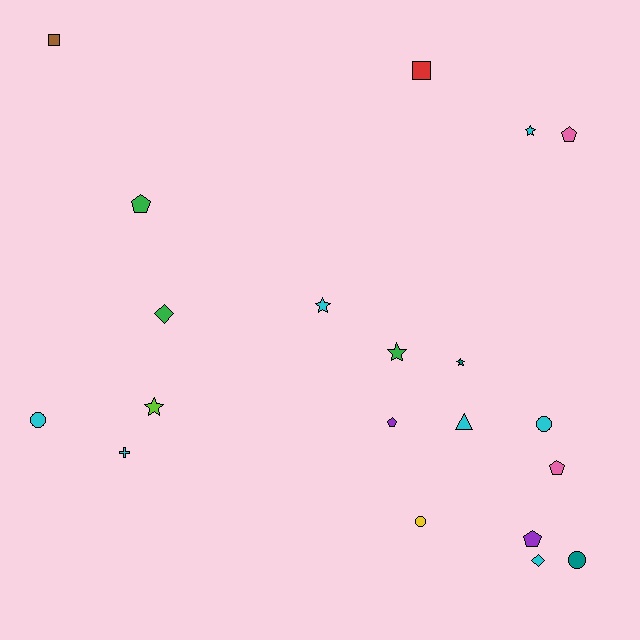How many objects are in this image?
There are 20 objects.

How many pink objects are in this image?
There are 2 pink objects.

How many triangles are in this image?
There is 1 triangle.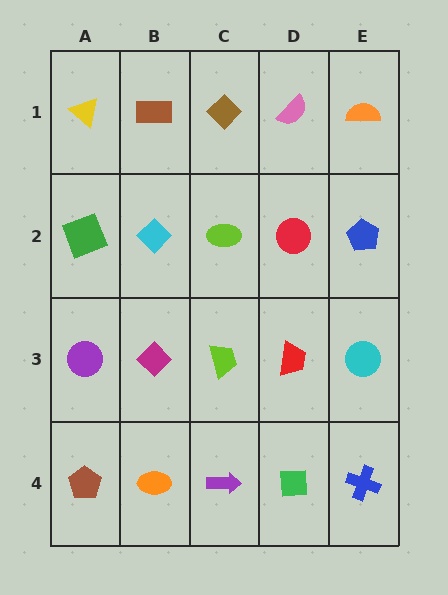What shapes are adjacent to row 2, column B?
A brown rectangle (row 1, column B), a magenta diamond (row 3, column B), a green square (row 2, column A), a lime ellipse (row 2, column C).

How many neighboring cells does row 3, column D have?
4.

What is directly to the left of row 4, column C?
An orange ellipse.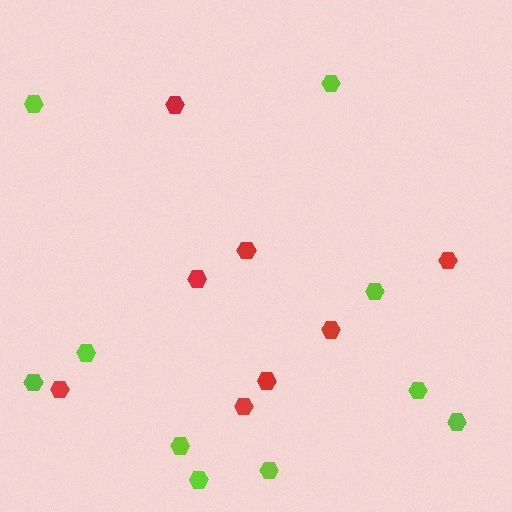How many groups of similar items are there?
There are 2 groups: one group of red hexagons (8) and one group of lime hexagons (10).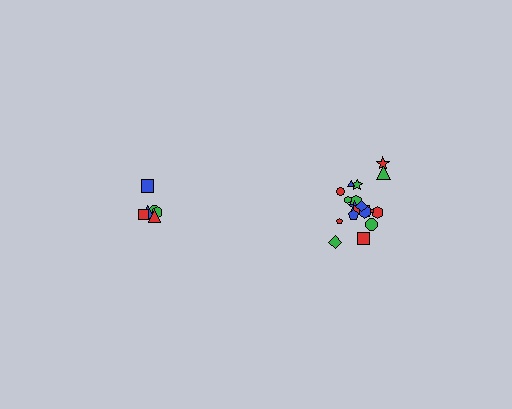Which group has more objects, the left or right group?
The right group.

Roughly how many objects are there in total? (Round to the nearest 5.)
Roughly 25 objects in total.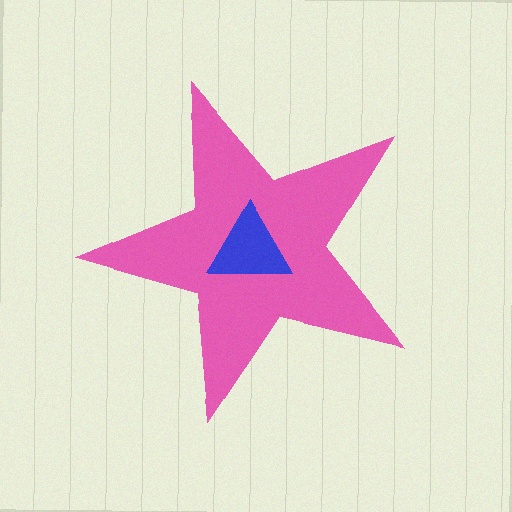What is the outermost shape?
The pink star.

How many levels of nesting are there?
2.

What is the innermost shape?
The blue triangle.